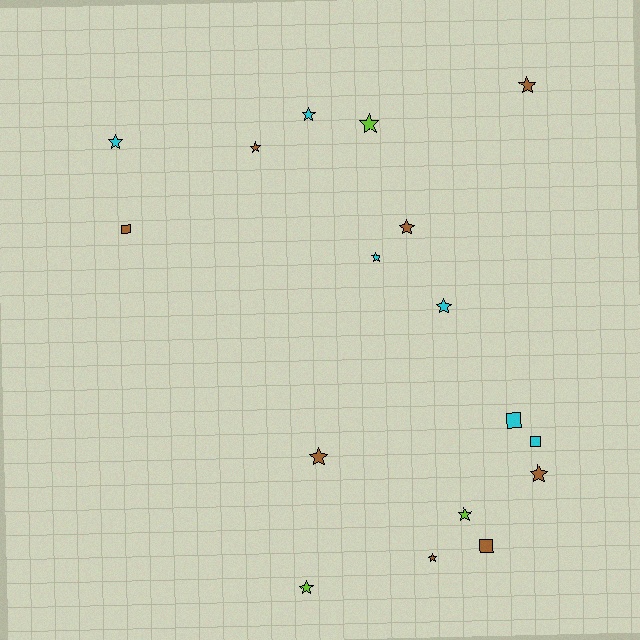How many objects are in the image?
There are 17 objects.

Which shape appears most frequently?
Star, with 13 objects.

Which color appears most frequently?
Brown, with 8 objects.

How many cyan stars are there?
There are 4 cyan stars.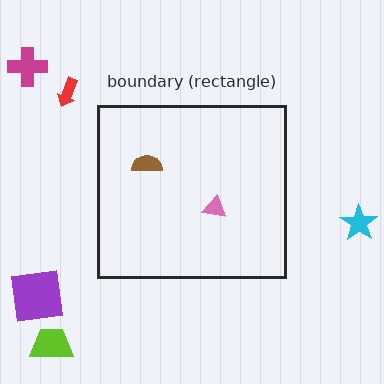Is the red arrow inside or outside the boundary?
Outside.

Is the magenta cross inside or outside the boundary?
Outside.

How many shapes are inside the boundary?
2 inside, 5 outside.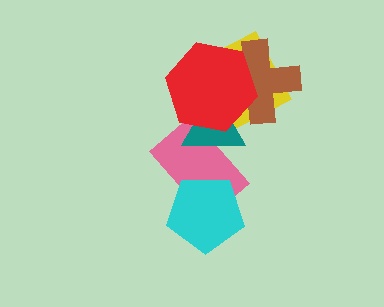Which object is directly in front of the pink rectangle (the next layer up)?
The cyan pentagon is directly in front of the pink rectangle.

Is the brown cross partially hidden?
Yes, it is partially covered by another shape.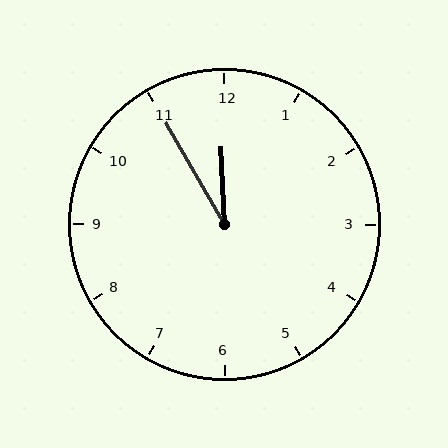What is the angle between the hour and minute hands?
Approximately 28 degrees.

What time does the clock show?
11:55.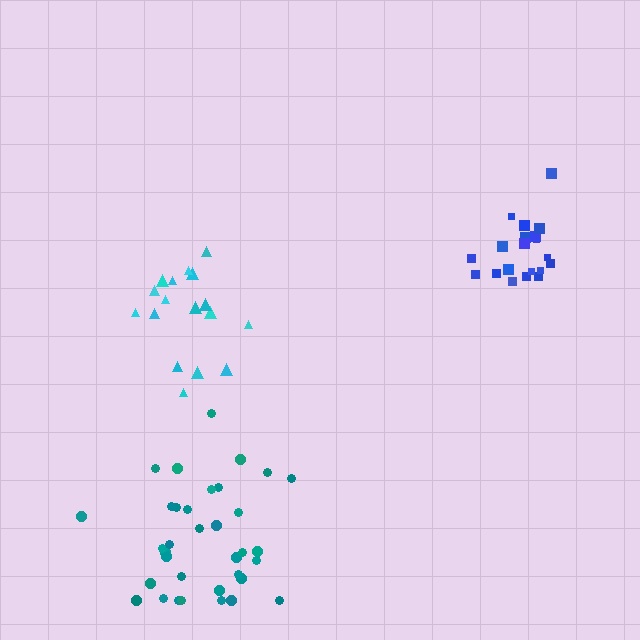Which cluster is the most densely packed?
Blue.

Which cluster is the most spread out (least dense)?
Teal.